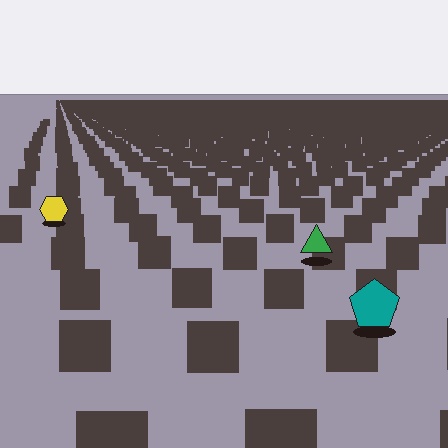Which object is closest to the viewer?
The teal pentagon is closest. The texture marks near it are larger and more spread out.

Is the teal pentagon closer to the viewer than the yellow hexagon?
Yes. The teal pentagon is closer — you can tell from the texture gradient: the ground texture is coarser near it.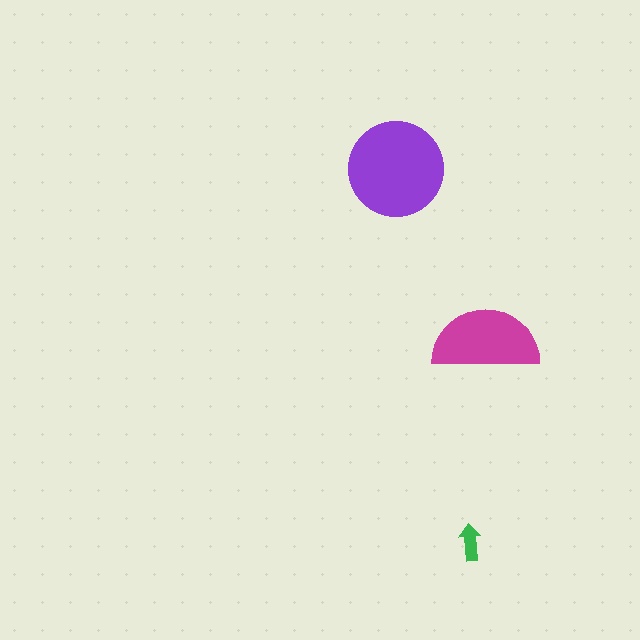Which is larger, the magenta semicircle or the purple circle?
The purple circle.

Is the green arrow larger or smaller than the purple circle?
Smaller.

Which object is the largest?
The purple circle.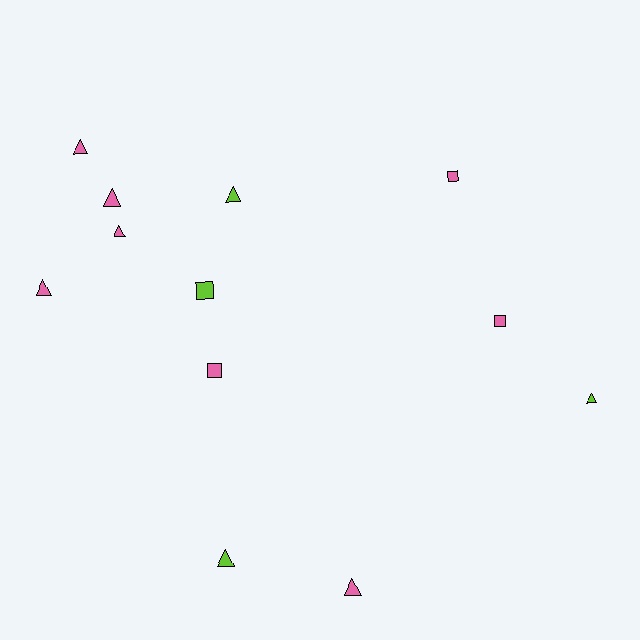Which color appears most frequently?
Pink, with 8 objects.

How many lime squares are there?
There is 1 lime square.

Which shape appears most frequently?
Triangle, with 8 objects.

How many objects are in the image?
There are 12 objects.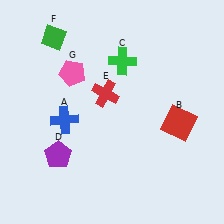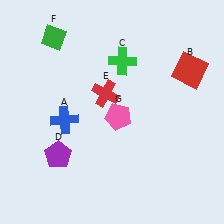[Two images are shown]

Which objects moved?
The objects that moved are: the red square (B), the pink pentagon (G).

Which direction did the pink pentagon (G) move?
The pink pentagon (G) moved right.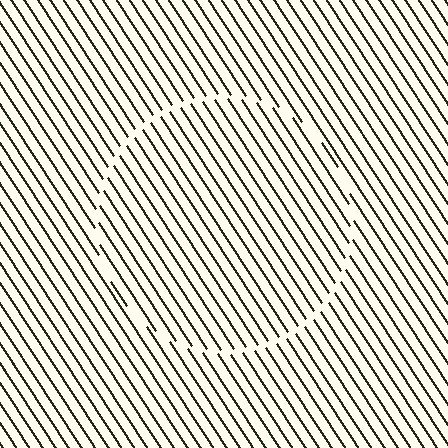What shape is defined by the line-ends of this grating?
An illusory circle. The interior of the shape contains the same grating, shifted by half a period — the contour is defined by the phase discontinuity where line-ends from the inner and outer gratings abut.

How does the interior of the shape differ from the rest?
The interior of the shape contains the same grating, shifted by half a period — the contour is defined by the phase discontinuity where line-ends from the inner and outer gratings abut.